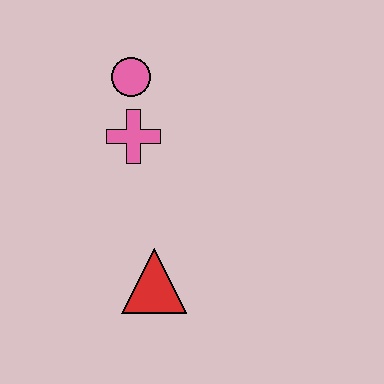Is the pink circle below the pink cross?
No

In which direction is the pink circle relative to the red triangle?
The pink circle is above the red triangle.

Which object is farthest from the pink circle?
The red triangle is farthest from the pink circle.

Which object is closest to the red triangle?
The pink cross is closest to the red triangle.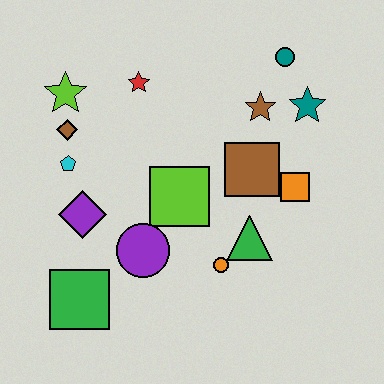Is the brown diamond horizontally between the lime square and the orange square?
No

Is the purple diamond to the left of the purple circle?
Yes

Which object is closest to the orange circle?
The green triangle is closest to the orange circle.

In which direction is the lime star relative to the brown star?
The lime star is to the left of the brown star.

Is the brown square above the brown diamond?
No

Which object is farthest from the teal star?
The green square is farthest from the teal star.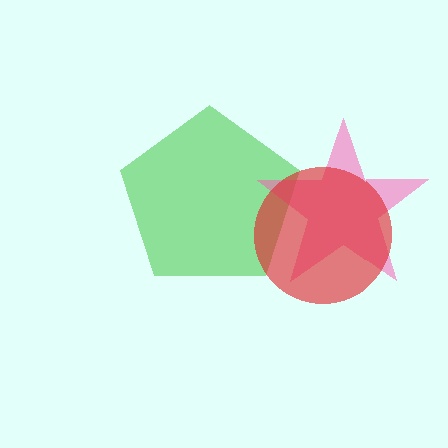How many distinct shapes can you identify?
There are 3 distinct shapes: a green pentagon, a pink star, a red circle.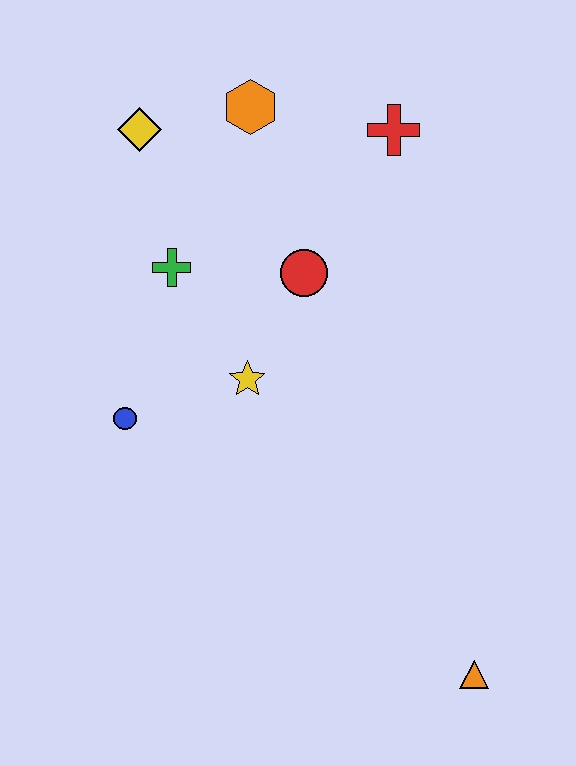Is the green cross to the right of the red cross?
No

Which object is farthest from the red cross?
The orange triangle is farthest from the red cross.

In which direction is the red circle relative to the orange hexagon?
The red circle is below the orange hexagon.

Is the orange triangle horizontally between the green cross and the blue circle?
No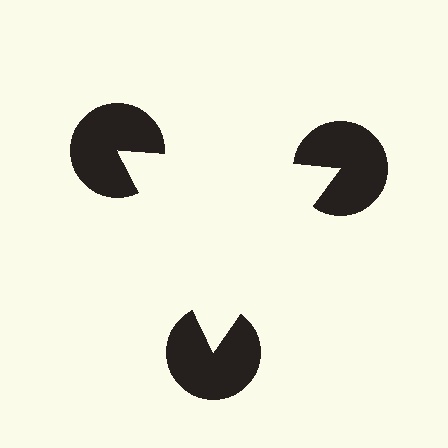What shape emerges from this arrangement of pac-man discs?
An illusory triangle — its edges are inferred from the aligned wedge cuts in the pac-man discs, not physically drawn.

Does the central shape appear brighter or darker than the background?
It typically appears slightly brighter than the background, even though no actual brightness change is drawn.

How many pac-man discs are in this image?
There are 3 — one at each vertex of the illusory triangle.